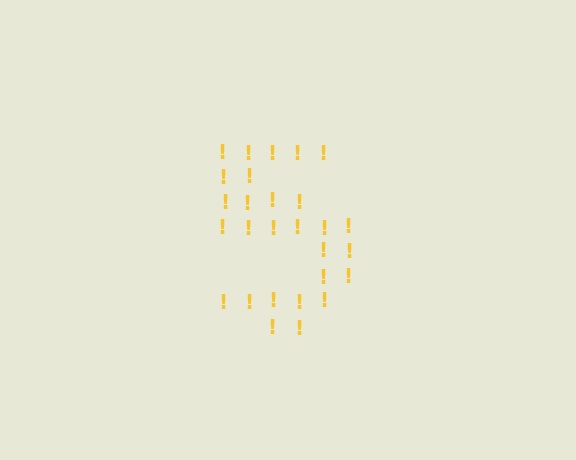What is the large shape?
The large shape is the digit 5.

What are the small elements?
The small elements are exclamation marks.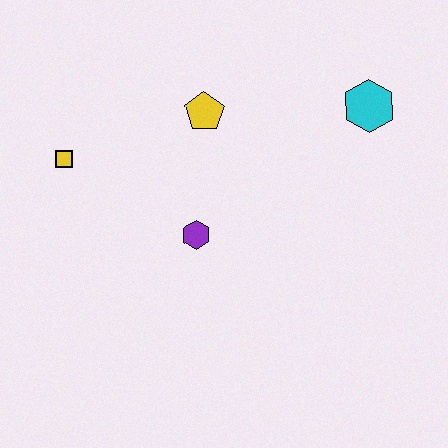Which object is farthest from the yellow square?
The cyan hexagon is farthest from the yellow square.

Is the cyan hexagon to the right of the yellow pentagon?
Yes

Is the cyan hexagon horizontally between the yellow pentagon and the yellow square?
No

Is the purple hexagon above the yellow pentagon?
No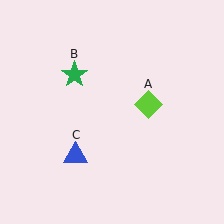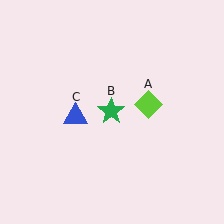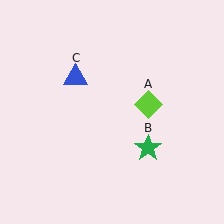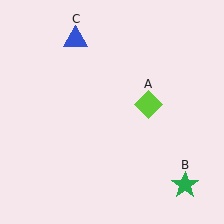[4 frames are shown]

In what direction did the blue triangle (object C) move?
The blue triangle (object C) moved up.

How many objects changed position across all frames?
2 objects changed position: green star (object B), blue triangle (object C).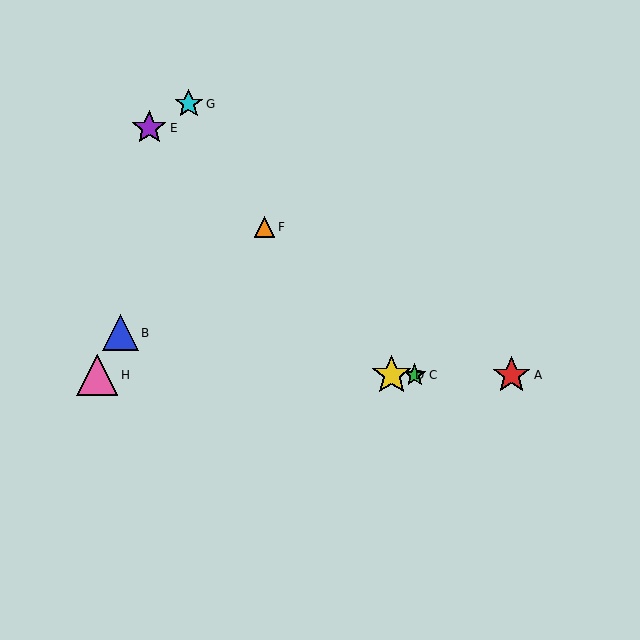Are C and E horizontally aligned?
No, C is at y≈375 and E is at y≈128.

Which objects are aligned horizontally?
Objects A, C, D, H are aligned horizontally.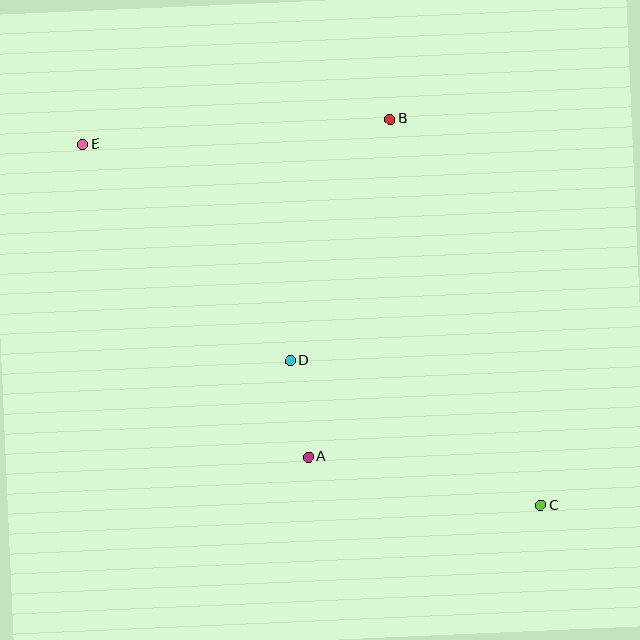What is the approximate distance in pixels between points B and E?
The distance between B and E is approximately 308 pixels.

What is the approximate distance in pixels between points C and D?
The distance between C and D is approximately 290 pixels.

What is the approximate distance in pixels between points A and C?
The distance between A and C is approximately 238 pixels.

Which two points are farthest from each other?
Points C and E are farthest from each other.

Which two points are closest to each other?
Points A and D are closest to each other.